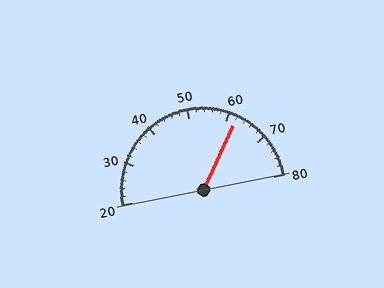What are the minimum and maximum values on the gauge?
The gauge ranges from 20 to 80.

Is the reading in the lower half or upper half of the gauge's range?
The reading is in the upper half of the range (20 to 80).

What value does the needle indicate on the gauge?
The needle indicates approximately 62.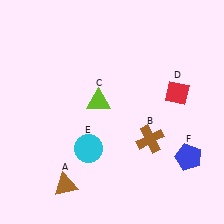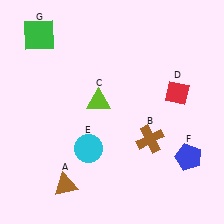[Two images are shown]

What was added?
A green square (G) was added in Image 2.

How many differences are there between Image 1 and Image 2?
There is 1 difference between the two images.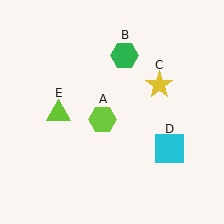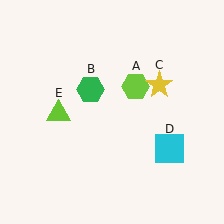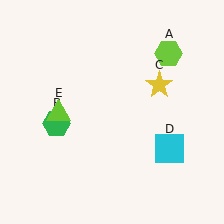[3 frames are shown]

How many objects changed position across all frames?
2 objects changed position: lime hexagon (object A), green hexagon (object B).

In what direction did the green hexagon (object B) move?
The green hexagon (object B) moved down and to the left.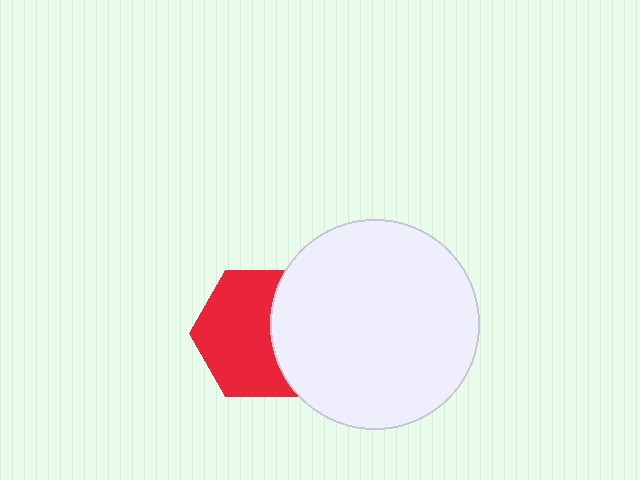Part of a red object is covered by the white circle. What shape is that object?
It is a hexagon.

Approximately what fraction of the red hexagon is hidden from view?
Roughly 36% of the red hexagon is hidden behind the white circle.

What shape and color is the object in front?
The object in front is a white circle.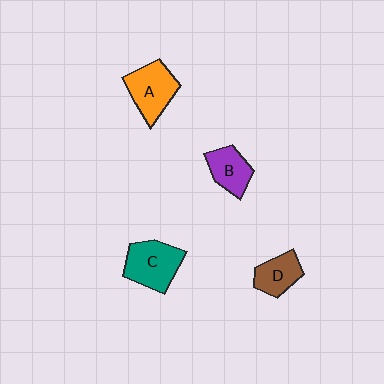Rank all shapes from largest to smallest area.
From largest to smallest: C (teal), A (orange), B (purple), D (brown).